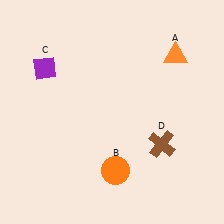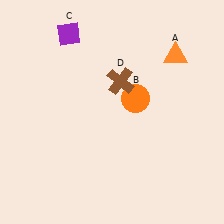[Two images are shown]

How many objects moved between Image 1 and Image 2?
3 objects moved between the two images.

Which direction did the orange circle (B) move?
The orange circle (B) moved up.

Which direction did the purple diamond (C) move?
The purple diamond (C) moved up.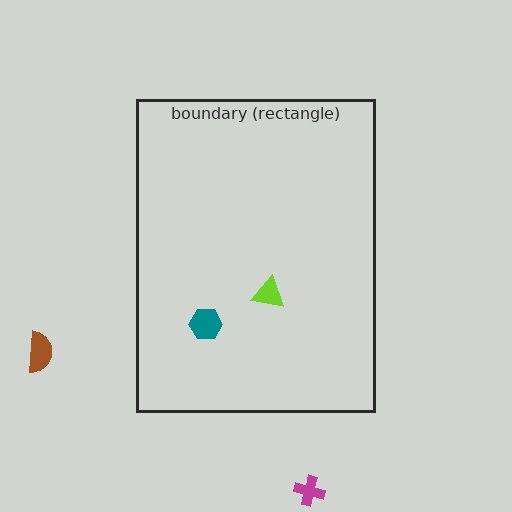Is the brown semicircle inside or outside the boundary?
Outside.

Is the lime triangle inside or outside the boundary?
Inside.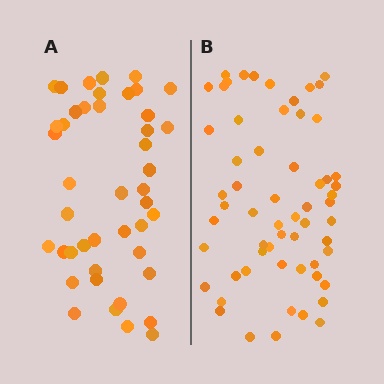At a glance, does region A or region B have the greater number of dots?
Region B (the right region) has more dots.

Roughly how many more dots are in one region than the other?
Region B has approximately 15 more dots than region A.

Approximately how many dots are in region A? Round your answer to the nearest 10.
About 40 dots. (The exact count is 44, which rounds to 40.)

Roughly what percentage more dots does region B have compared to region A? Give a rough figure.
About 35% more.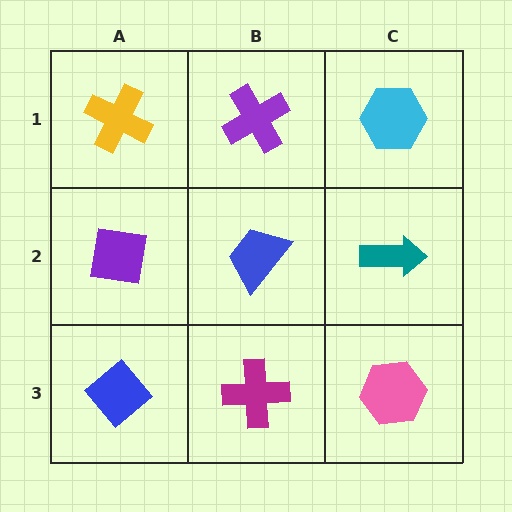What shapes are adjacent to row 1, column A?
A purple square (row 2, column A), a purple cross (row 1, column B).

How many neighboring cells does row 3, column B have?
3.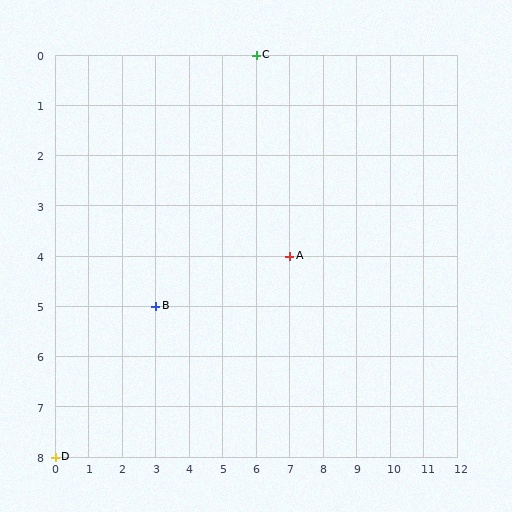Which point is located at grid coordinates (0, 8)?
Point D is at (0, 8).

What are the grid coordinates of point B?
Point B is at grid coordinates (3, 5).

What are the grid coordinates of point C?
Point C is at grid coordinates (6, 0).